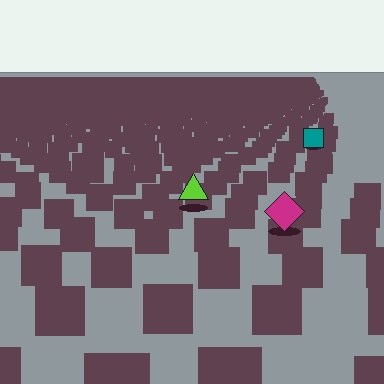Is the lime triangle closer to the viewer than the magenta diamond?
No. The magenta diamond is closer — you can tell from the texture gradient: the ground texture is coarser near it.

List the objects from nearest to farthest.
From nearest to farthest: the magenta diamond, the lime triangle, the teal square.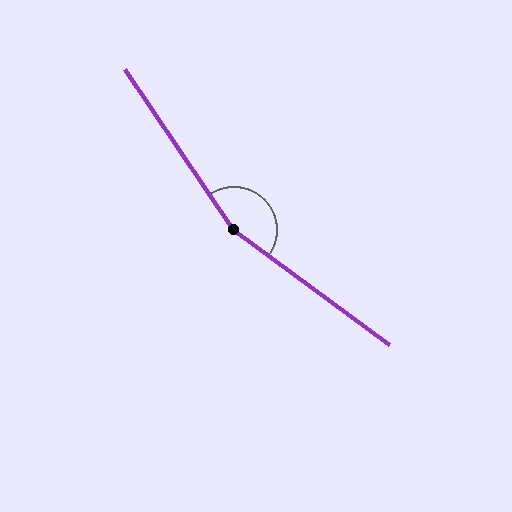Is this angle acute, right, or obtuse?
It is obtuse.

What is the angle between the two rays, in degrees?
Approximately 161 degrees.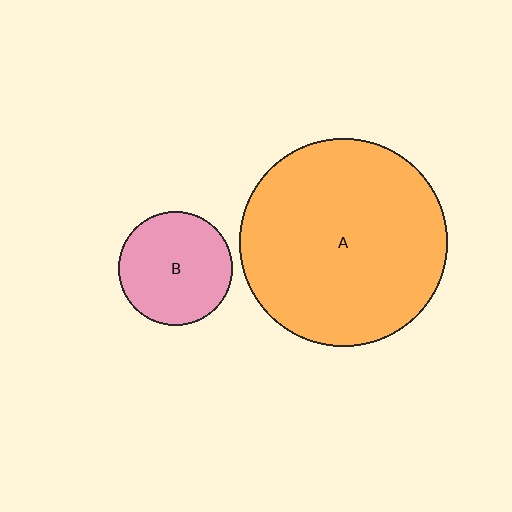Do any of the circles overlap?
No, none of the circles overlap.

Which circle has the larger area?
Circle A (orange).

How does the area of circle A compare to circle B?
Approximately 3.3 times.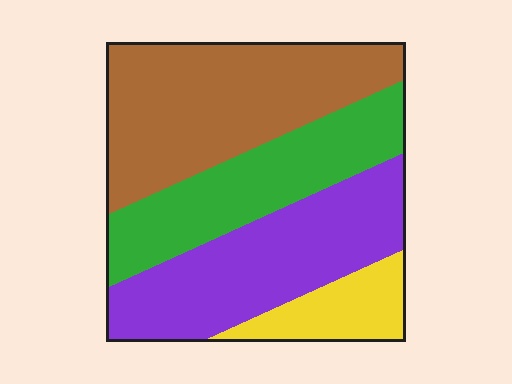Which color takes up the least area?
Yellow, at roughly 10%.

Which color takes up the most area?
Brown, at roughly 35%.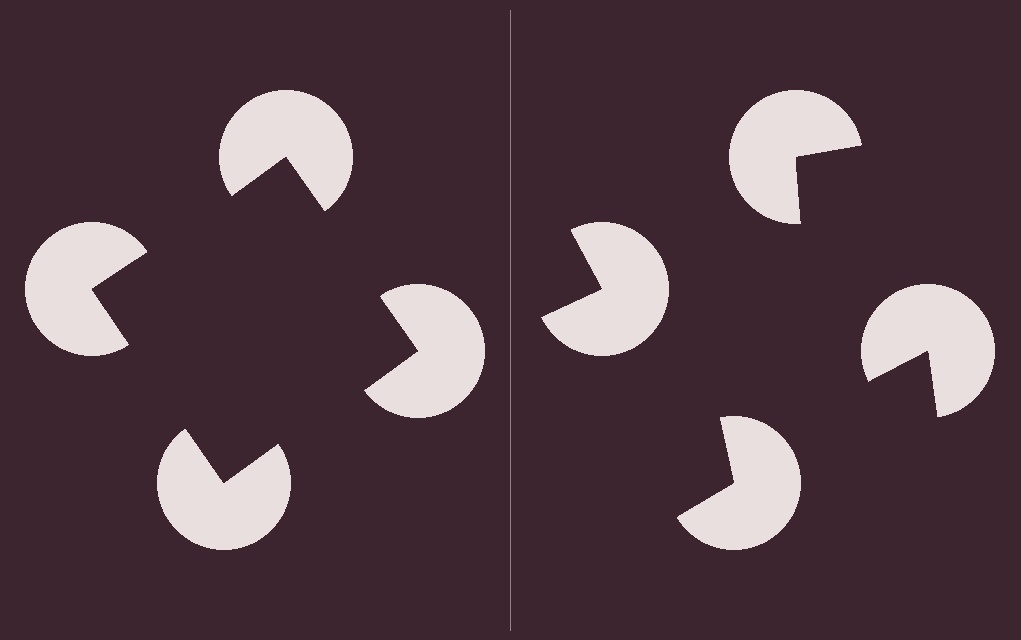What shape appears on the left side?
An illusory square.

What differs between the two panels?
The pac-man discs are positioned identically on both sides; only the wedge orientations differ. On the left they align to a square; on the right they are misaligned.